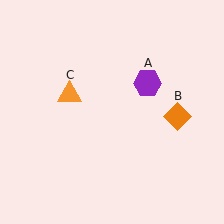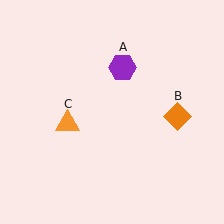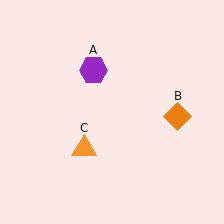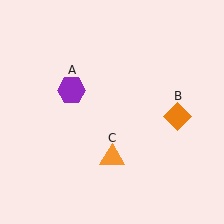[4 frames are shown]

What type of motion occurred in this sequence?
The purple hexagon (object A), orange triangle (object C) rotated counterclockwise around the center of the scene.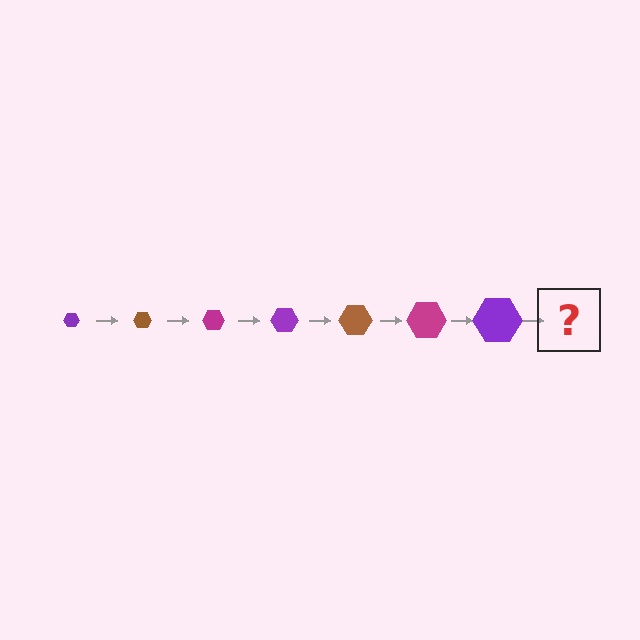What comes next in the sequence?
The next element should be a brown hexagon, larger than the previous one.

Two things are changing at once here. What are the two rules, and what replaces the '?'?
The two rules are that the hexagon grows larger each step and the color cycles through purple, brown, and magenta. The '?' should be a brown hexagon, larger than the previous one.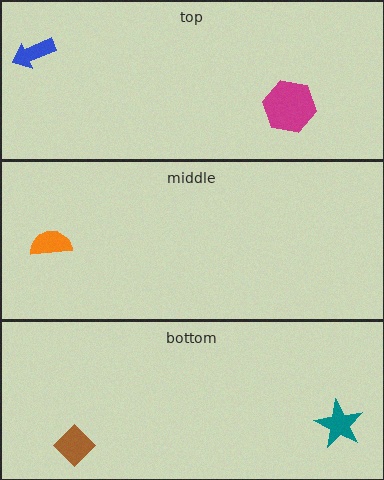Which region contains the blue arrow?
The top region.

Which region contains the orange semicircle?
The middle region.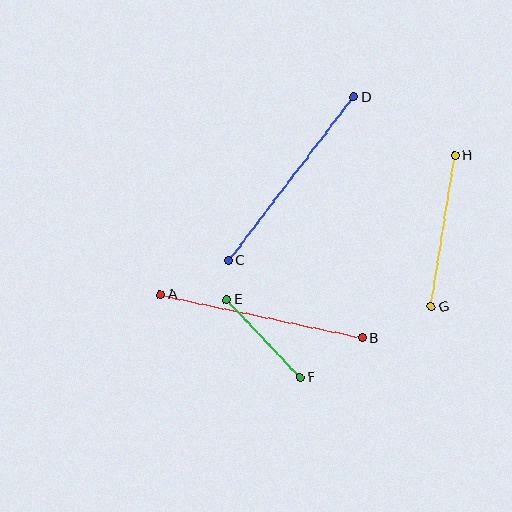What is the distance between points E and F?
The distance is approximately 107 pixels.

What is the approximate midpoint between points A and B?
The midpoint is at approximately (261, 316) pixels.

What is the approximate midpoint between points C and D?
The midpoint is at approximately (291, 179) pixels.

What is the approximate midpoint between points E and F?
The midpoint is at approximately (264, 338) pixels.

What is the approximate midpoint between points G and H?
The midpoint is at approximately (443, 231) pixels.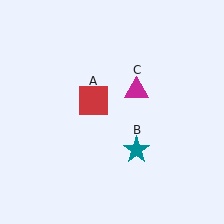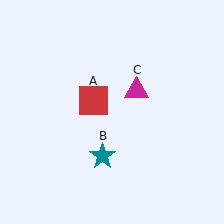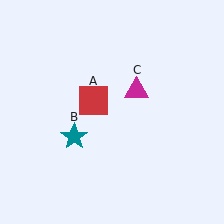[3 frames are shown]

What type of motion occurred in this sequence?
The teal star (object B) rotated clockwise around the center of the scene.